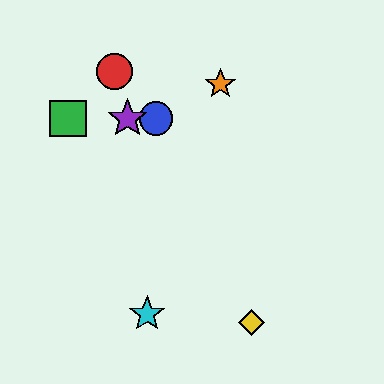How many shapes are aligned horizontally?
3 shapes (the blue circle, the green square, the purple star) are aligned horizontally.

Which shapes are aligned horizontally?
The blue circle, the green square, the purple star are aligned horizontally.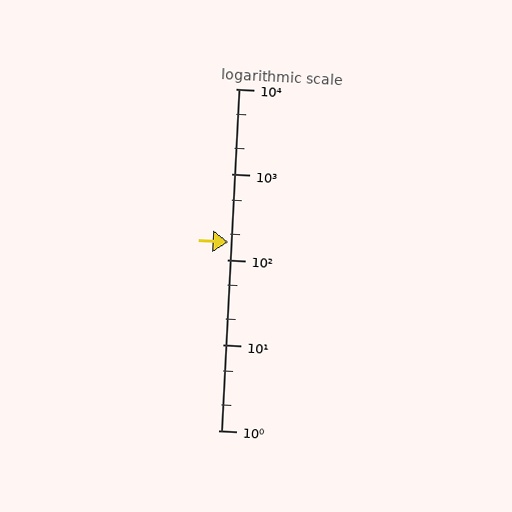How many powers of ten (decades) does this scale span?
The scale spans 4 decades, from 1 to 10000.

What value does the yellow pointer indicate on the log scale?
The pointer indicates approximately 160.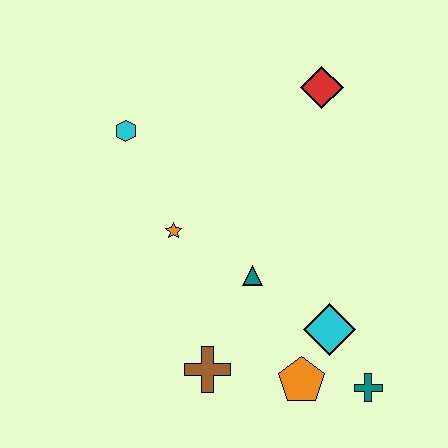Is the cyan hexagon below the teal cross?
No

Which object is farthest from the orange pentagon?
The cyan hexagon is farthest from the orange pentagon.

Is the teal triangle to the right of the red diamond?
No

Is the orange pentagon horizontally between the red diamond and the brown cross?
Yes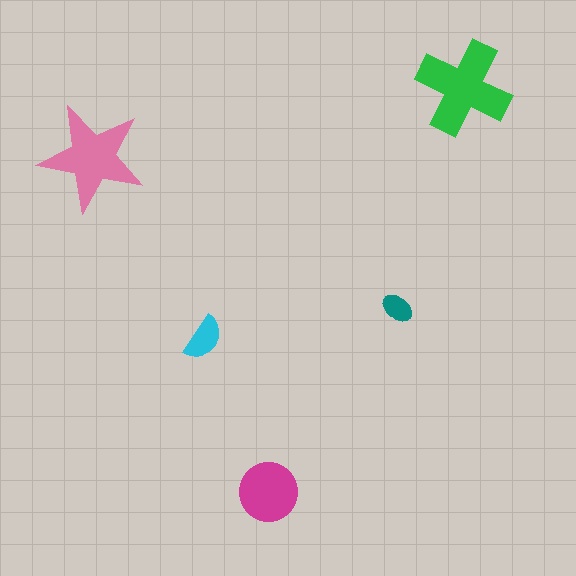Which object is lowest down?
The magenta circle is bottommost.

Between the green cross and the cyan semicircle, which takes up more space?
The green cross.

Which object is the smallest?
The teal ellipse.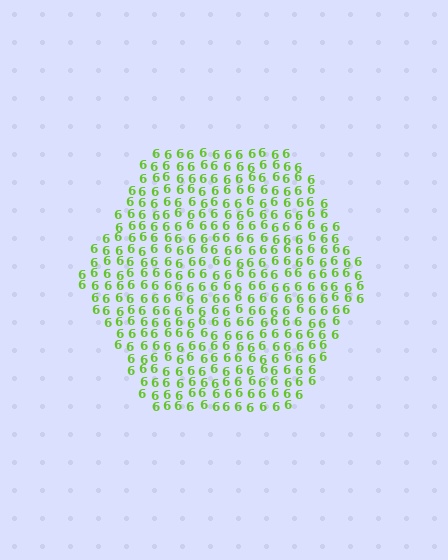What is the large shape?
The large shape is a hexagon.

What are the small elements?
The small elements are digit 6's.